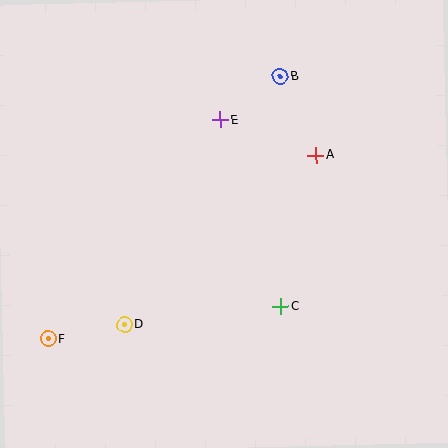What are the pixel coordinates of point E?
Point E is at (220, 120).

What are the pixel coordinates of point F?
Point F is at (48, 339).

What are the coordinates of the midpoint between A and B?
The midpoint between A and B is at (298, 116).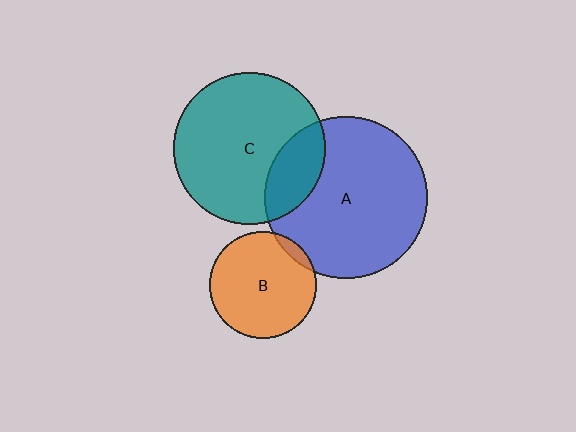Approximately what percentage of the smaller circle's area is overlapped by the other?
Approximately 5%.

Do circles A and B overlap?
Yes.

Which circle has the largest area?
Circle A (blue).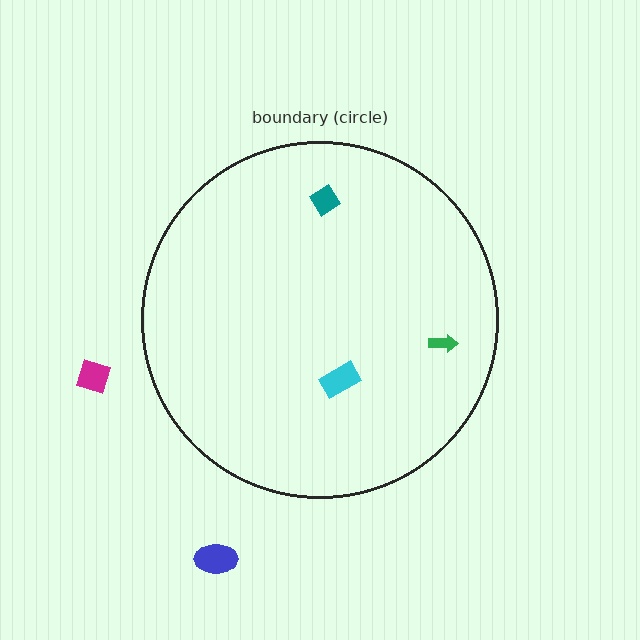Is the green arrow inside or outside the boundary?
Inside.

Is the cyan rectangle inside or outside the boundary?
Inside.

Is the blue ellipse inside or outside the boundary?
Outside.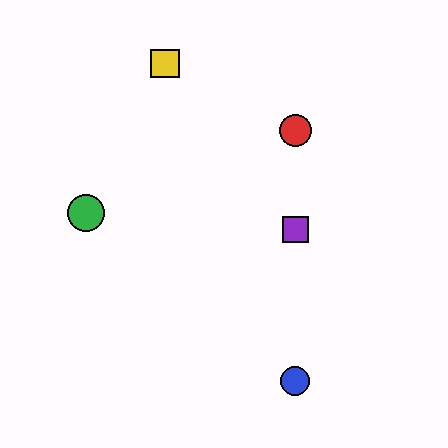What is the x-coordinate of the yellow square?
The yellow square is at x≈165.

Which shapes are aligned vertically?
The red circle, the blue circle, the purple square are aligned vertically.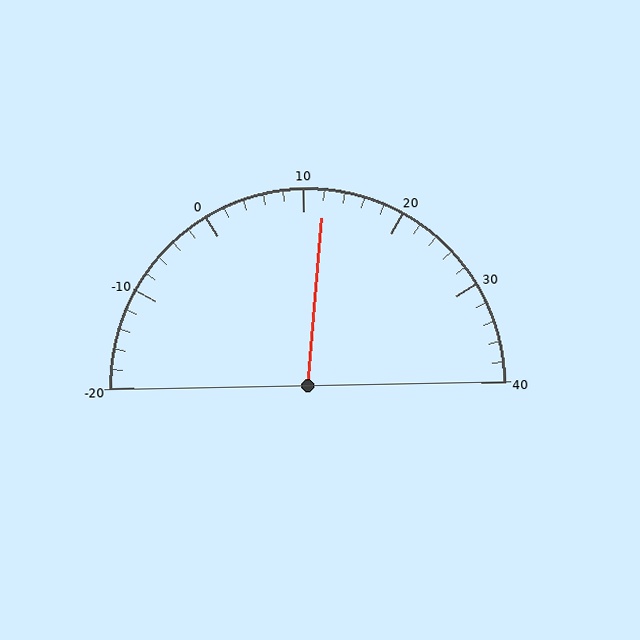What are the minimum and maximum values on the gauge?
The gauge ranges from -20 to 40.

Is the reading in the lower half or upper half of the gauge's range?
The reading is in the upper half of the range (-20 to 40).